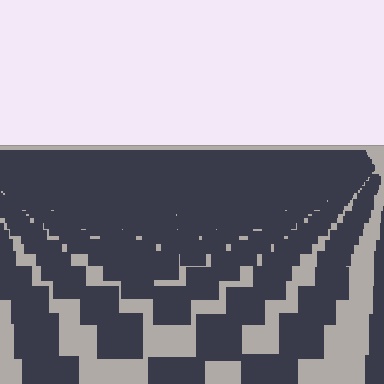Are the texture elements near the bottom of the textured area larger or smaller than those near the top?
Larger. Near the bottom, elements are closer to the viewer and appear at a bigger on-screen size.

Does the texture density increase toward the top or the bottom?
Density increases toward the top.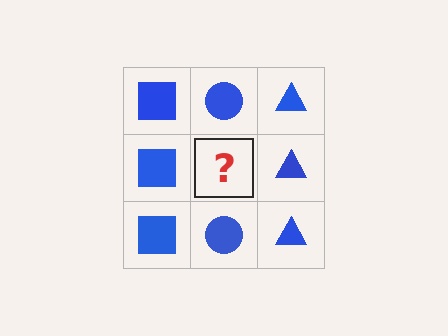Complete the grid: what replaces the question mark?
The question mark should be replaced with a blue circle.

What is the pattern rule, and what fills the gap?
The rule is that each column has a consistent shape. The gap should be filled with a blue circle.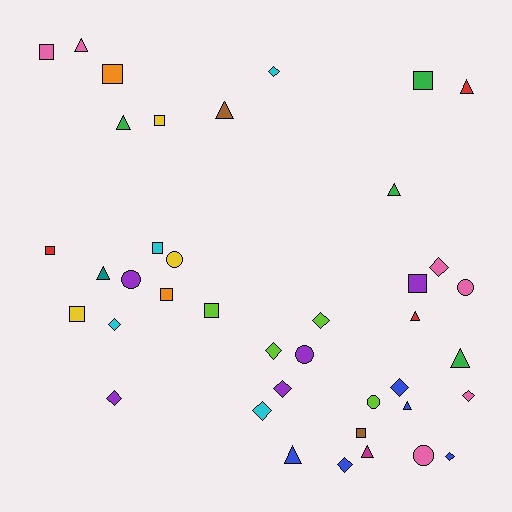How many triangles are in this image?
There are 11 triangles.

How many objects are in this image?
There are 40 objects.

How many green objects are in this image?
There are 4 green objects.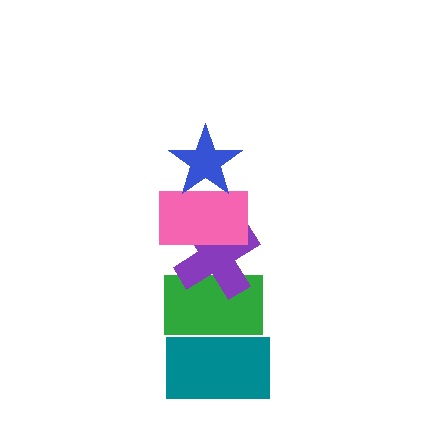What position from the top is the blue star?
The blue star is 1st from the top.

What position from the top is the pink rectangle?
The pink rectangle is 2nd from the top.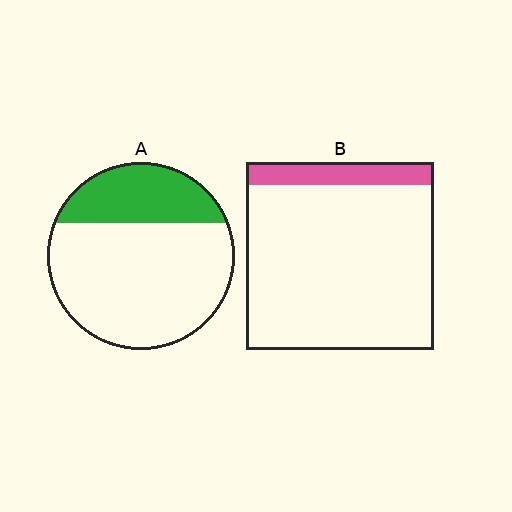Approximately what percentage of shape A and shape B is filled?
A is approximately 30% and B is approximately 10%.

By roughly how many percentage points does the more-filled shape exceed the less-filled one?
By roughly 15 percentage points (A over B).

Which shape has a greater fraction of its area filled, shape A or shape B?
Shape A.